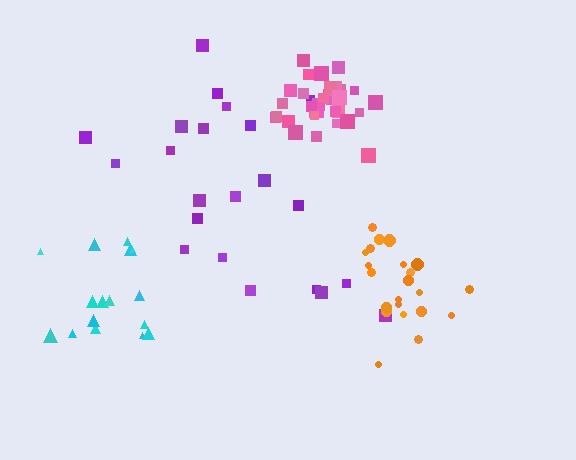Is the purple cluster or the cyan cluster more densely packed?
Cyan.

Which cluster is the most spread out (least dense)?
Purple.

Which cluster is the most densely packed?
Pink.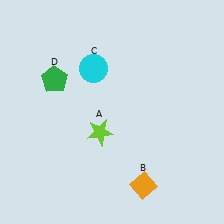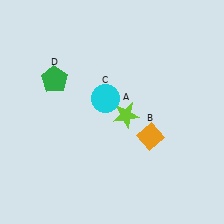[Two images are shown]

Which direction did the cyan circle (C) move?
The cyan circle (C) moved down.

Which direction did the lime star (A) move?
The lime star (A) moved right.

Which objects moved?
The objects that moved are: the lime star (A), the orange diamond (B), the cyan circle (C).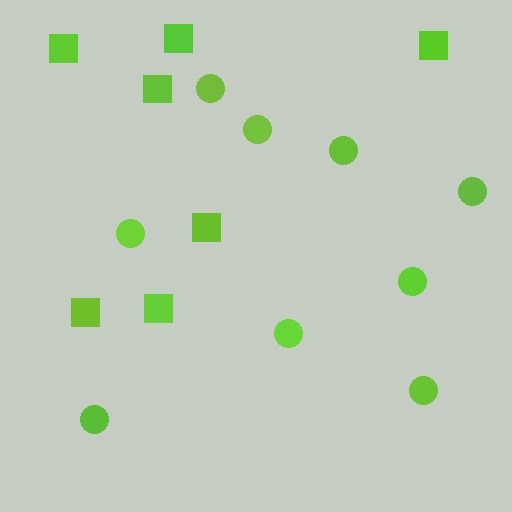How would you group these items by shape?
There are 2 groups: one group of circles (9) and one group of squares (7).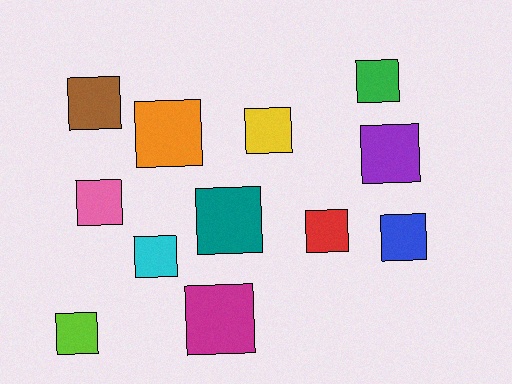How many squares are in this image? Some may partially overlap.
There are 12 squares.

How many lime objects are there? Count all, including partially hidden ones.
There is 1 lime object.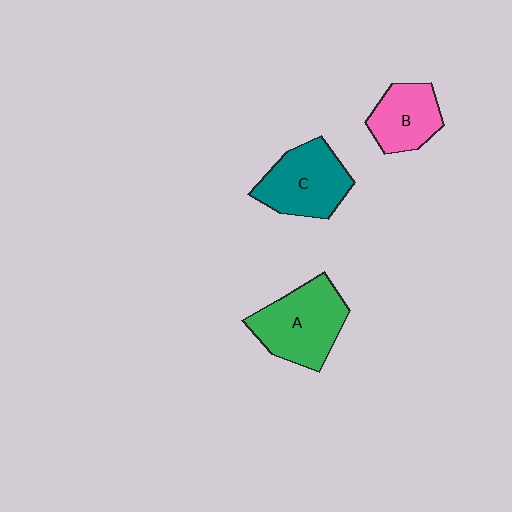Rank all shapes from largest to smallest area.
From largest to smallest: A (green), C (teal), B (pink).